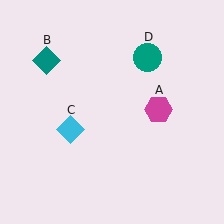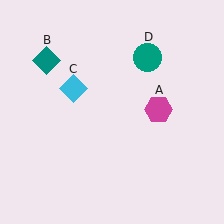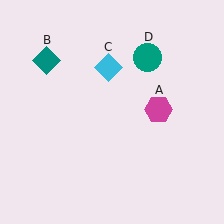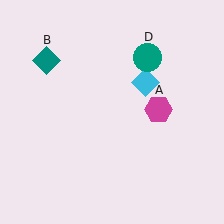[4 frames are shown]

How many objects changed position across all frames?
1 object changed position: cyan diamond (object C).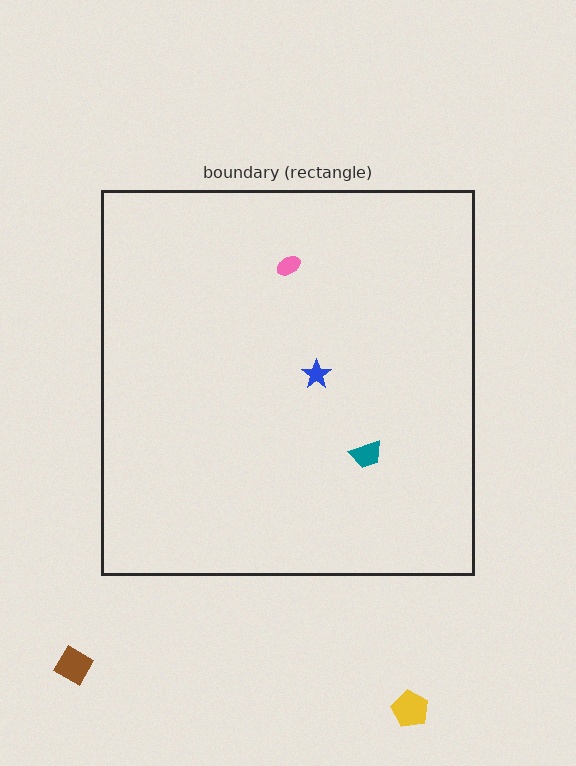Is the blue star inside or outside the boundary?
Inside.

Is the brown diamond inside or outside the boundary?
Outside.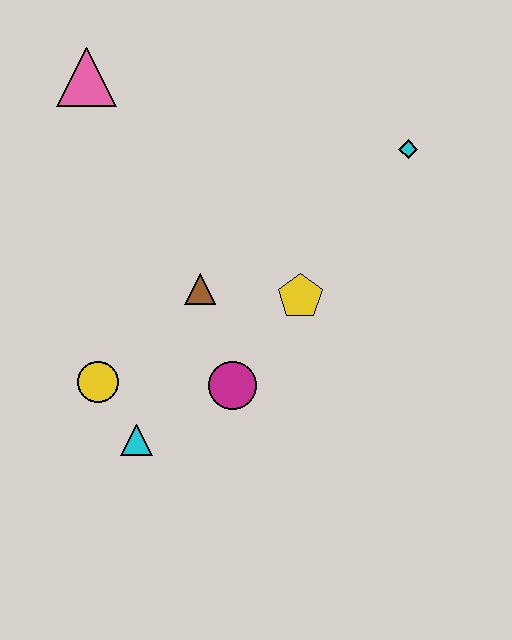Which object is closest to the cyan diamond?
The yellow pentagon is closest to the cyan diamond.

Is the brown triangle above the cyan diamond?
No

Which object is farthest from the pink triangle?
The cyan triangle is farthest from the pink triangle.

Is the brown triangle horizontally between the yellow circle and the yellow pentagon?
Yes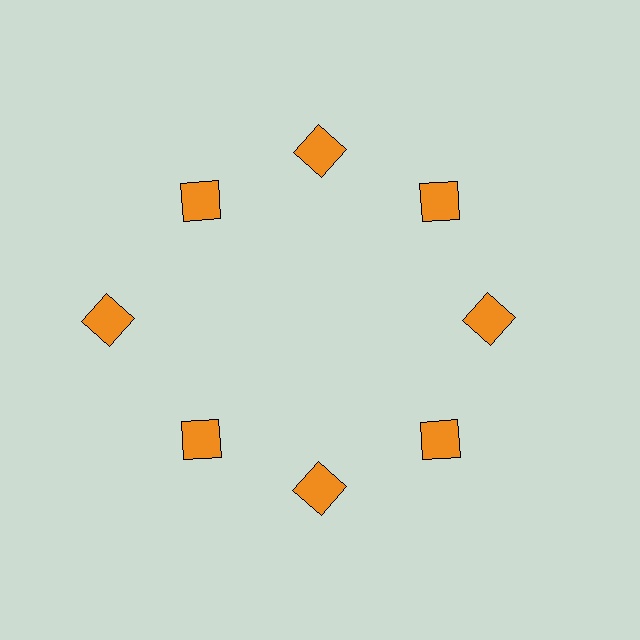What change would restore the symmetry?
The symmetry would be restored by moving it inward, back onto the ring so that all 8 squares sit at equal angles and equal distance from the center.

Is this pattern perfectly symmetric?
No. The 8 orange squares are arranged in a ring, but one element near the 9 o'clock position is pushed outward from the center, breaking the 8-fold rotational symmetry.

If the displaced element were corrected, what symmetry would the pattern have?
It would have 8-fold rotational symmetry — the pattern would map onto itself every 45 degrees.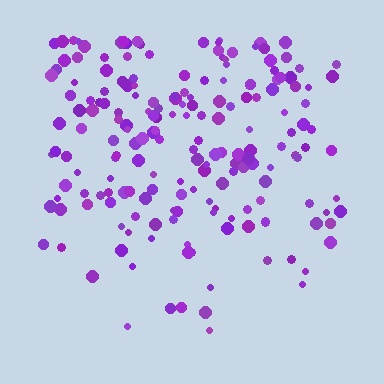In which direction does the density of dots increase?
From bottom to top, with the top side densest.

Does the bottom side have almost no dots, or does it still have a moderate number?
Still a moderate number, just noticeably fewer than the top.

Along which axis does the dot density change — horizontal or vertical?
Vertical.